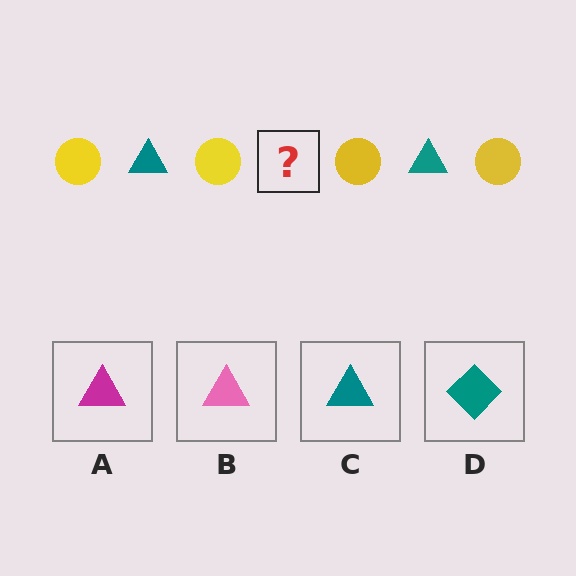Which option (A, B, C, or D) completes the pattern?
C.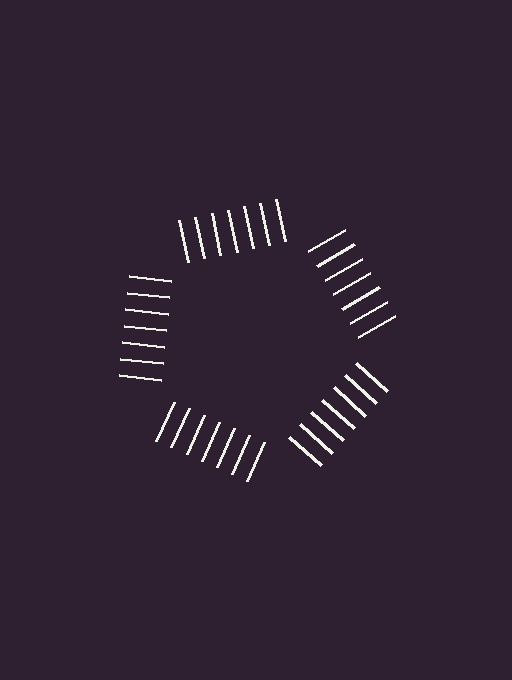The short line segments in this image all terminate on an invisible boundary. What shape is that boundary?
An illusory pentagon — the line segments terminate on its edges but no continuous stroke is drawn.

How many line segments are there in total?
35 — 7 along each of the 5 edges.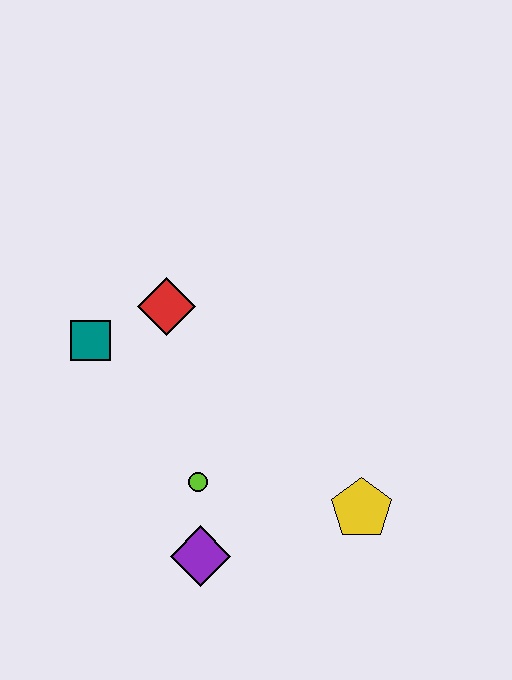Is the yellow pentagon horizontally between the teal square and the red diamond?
No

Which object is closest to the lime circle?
The purple diamond is closest to the lime circle.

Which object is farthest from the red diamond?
The yellow pentagon is farthest from the red diamond.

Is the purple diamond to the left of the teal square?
No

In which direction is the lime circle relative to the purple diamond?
The lime circle is above the purple diamond.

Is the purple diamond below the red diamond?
Yes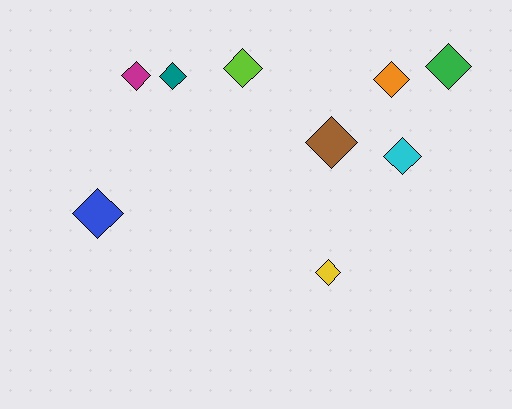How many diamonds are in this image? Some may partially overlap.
There are 9 diamonds.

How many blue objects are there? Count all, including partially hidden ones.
There is 1 blue object.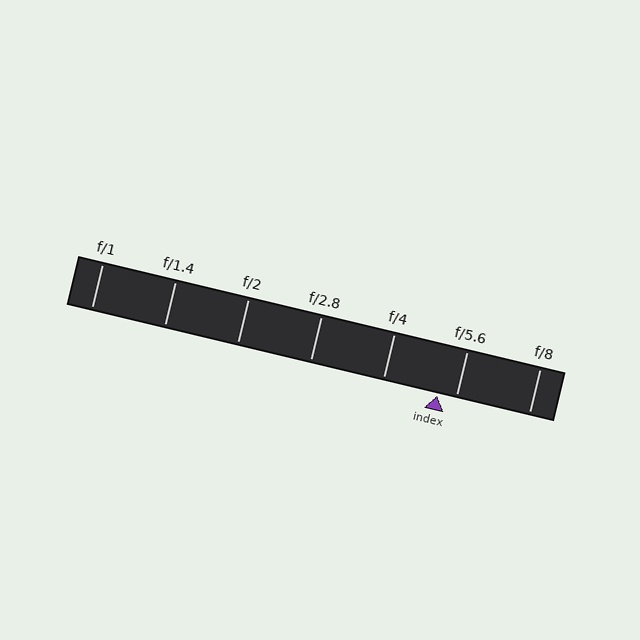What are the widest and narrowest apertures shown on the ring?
The widest aperture shown is f/1 and the narrowest is f/8.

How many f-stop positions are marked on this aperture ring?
There are 7 f-stop positions marked.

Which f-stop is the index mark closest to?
The index mark is closest to f/5.6.